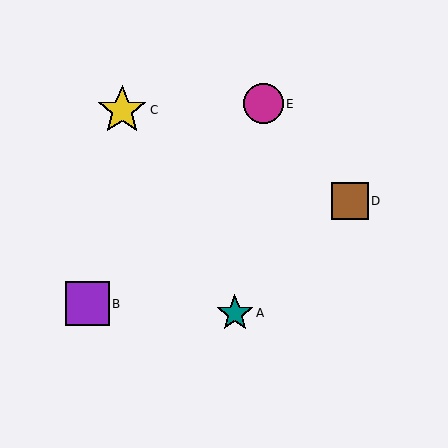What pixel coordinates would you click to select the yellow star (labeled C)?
Click at (122, 110) to select the yellow star C.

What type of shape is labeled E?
Shape E is a magenta circle.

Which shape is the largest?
The yellow star (labeled C) is the largest.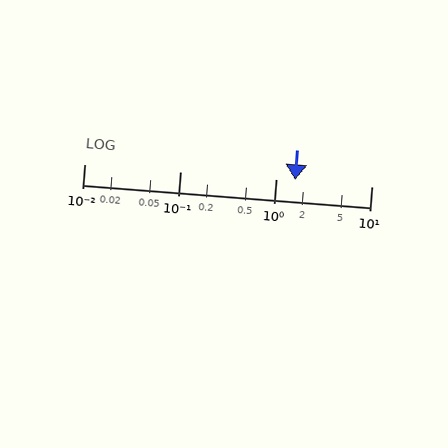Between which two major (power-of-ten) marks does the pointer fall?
The pointer is between 1 and 10.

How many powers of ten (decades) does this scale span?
The scale spans 3 decades, from 0.01 to 10.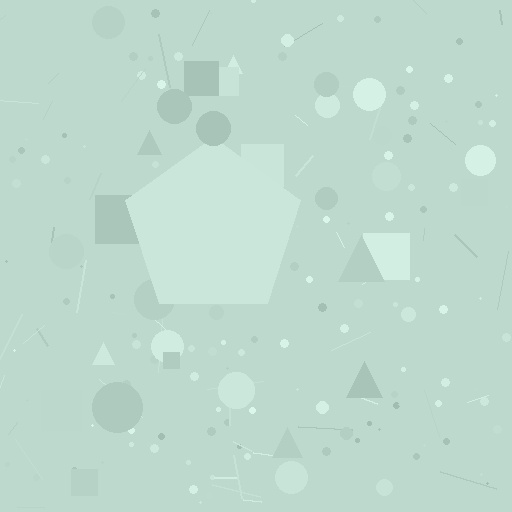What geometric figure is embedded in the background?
A pentagon is embedded in the background.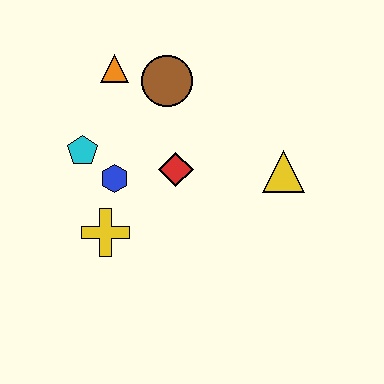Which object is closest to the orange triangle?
The brown circle is closest to the orange triangle.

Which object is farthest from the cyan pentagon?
The yellow triangle is farthest from the cyan pentagon.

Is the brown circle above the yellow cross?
Yes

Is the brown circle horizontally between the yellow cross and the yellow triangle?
Yes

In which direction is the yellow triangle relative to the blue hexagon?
The yellow triangle is to the right of the blue hexagon.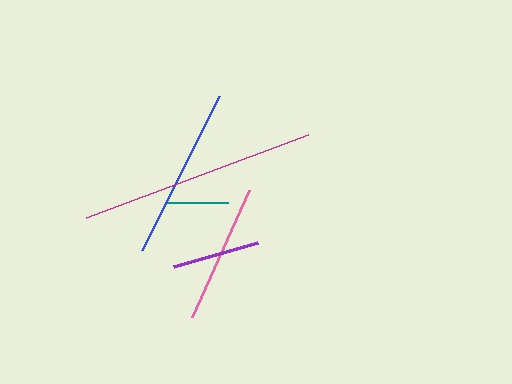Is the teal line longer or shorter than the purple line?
The purple line is longer than the teal line.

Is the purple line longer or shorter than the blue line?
The blue line is longer than the purple line.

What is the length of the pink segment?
The pink segment is approximately 140 pixels long.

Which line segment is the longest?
The magenta line is the longest at approximately 237 pixels.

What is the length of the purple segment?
The purple segment is approximately 87 pixels long.